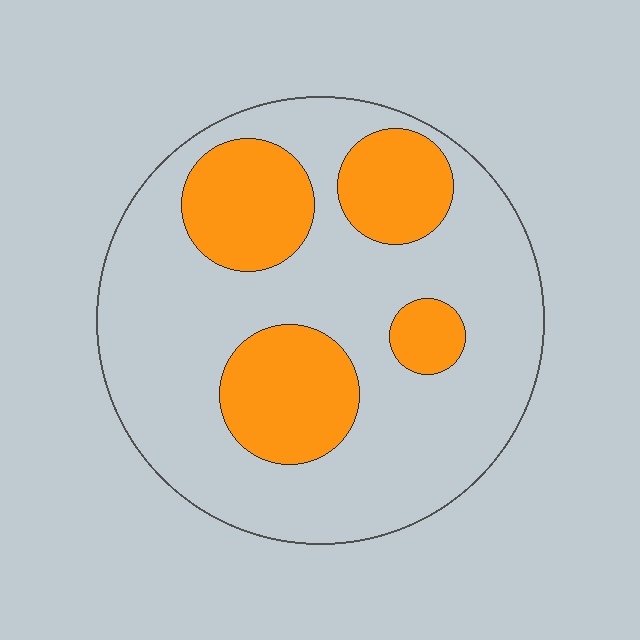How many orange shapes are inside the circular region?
4.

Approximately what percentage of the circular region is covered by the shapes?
Approximately 30%.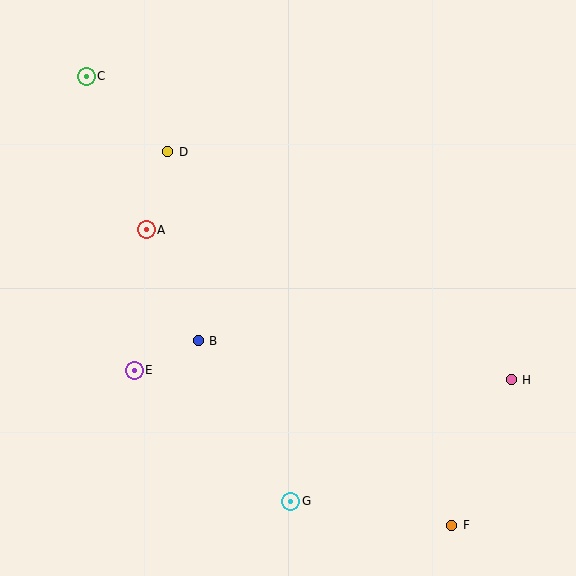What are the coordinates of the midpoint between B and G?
The midpoint between B and G is at (245, 421).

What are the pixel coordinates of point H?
Point H is at (511, 380).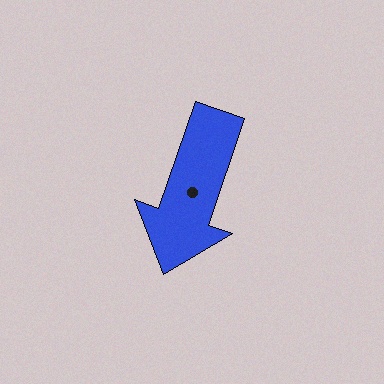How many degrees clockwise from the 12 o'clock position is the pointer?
Approximately 199 degrees.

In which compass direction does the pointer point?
South.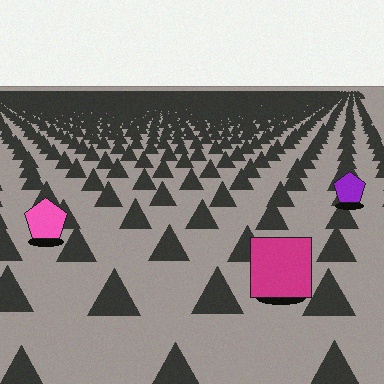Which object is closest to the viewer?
The magenta square is closest. The texture marks near it are larger and more spread out.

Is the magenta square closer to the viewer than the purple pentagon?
Yes. The magenta square is closer — you can tell from the texture gradient: the ground texture is coarser near it.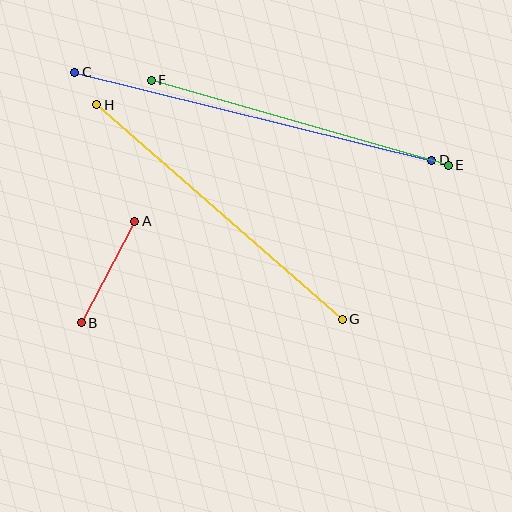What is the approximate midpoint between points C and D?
The midpoint is at approximately (253, 116) pixels.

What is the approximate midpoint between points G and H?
The midpoint is at approximately (220, 212) pixels.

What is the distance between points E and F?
The distance is approximately 309 pixels.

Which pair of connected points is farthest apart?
Points C and D are farthest apart.